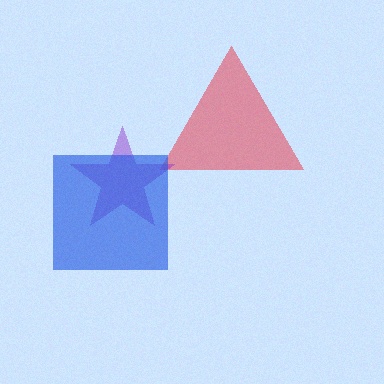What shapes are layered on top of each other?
The layered shapes are: a red triangle, a purple star, a blue square.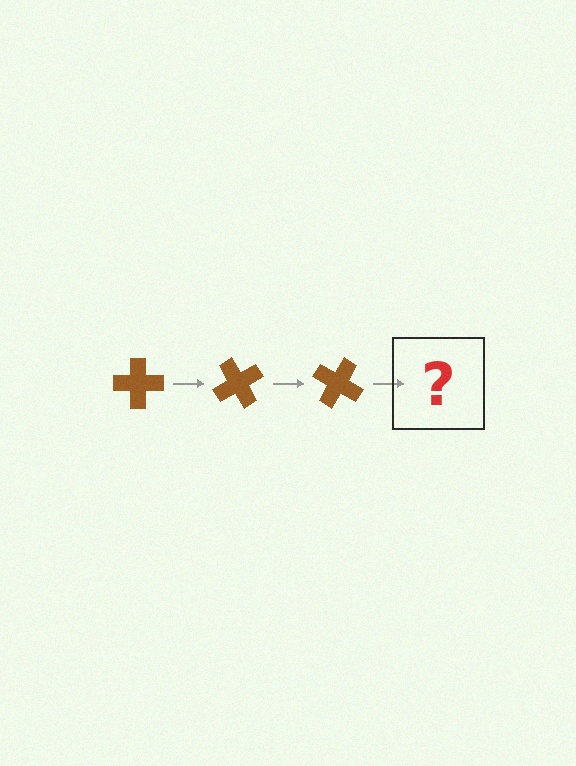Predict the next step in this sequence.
The next step is a brown cross rotated 180 degrees.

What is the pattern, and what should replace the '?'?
The pattern is that the cross rotates 60 degrees each step. The '?' should be a brown cross rotated 180 degrees.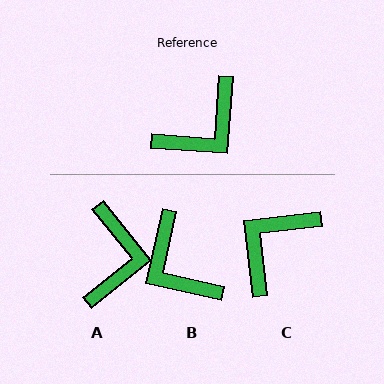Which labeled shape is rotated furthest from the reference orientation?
C, about 170 degrees away.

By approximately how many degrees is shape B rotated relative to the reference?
Approximately 99 degrees clockwise.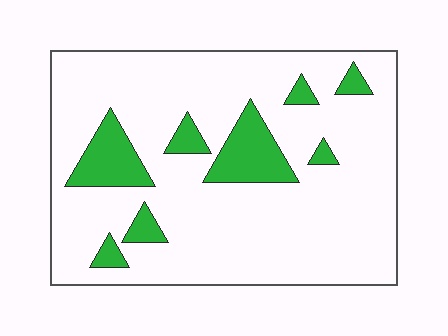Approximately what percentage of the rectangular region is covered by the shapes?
Approximately 15%.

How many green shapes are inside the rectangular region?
8.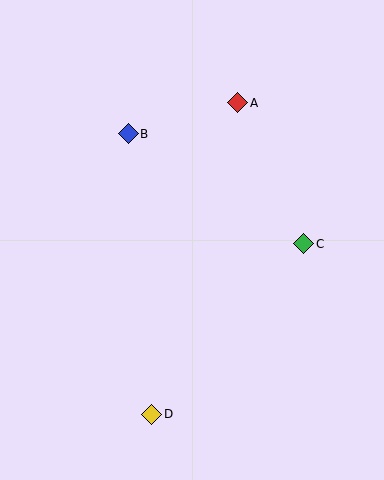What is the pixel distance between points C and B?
The distance between C and B is 207 pixels.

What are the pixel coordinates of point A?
Point A is at (238, 103).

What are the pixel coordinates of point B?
Point B is at (128, 134).